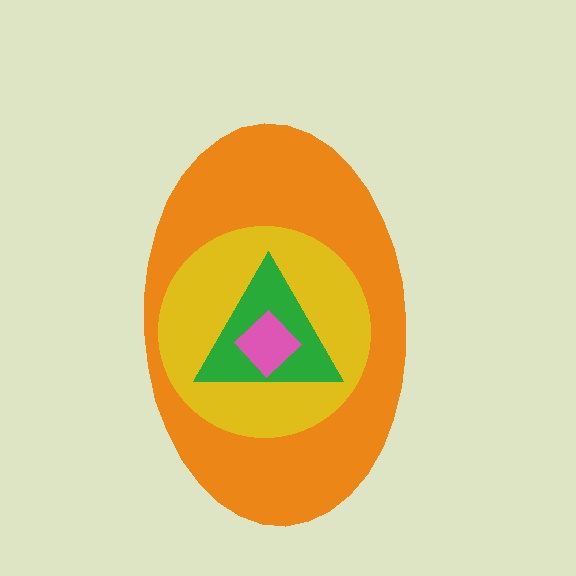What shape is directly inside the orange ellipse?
The yellow circle.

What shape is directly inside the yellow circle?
The green triangle.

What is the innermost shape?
The pink diamond.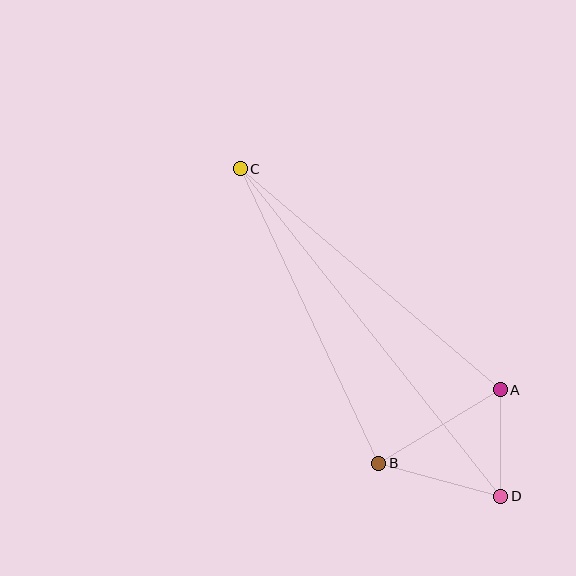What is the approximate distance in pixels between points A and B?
The distance between A and B is approximately 142 pixels.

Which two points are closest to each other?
Points A and D are closest to each other.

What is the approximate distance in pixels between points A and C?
The distance between A and C is approximately 341 pixels.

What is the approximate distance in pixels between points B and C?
The distance between B and C is approximately 325 pixels.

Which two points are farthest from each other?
Points C and D are farthest from each other.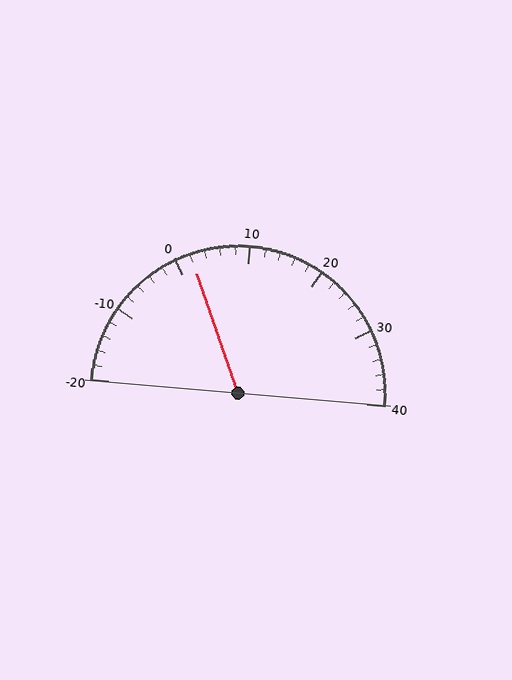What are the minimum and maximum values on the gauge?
The gauge ranges from -20 to 40.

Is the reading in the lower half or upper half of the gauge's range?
The reading is in the lower half of the range (-20 to 40).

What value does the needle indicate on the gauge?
The needle indicates approximately 2.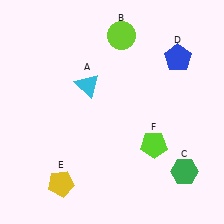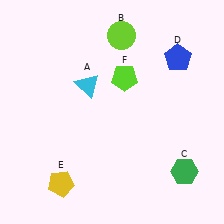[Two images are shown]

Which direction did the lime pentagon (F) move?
The lime pentagon (F) moved up.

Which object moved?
The lime pentagon (F) moved up.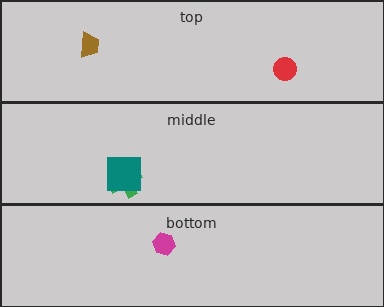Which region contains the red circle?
The top region.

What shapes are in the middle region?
The green cross, the teal square.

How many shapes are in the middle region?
2.